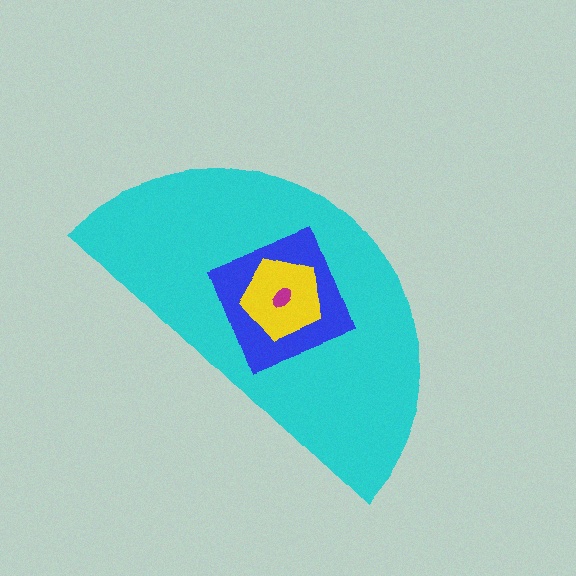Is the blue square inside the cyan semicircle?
Yes.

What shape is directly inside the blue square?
The yellow pentagon.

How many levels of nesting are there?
4.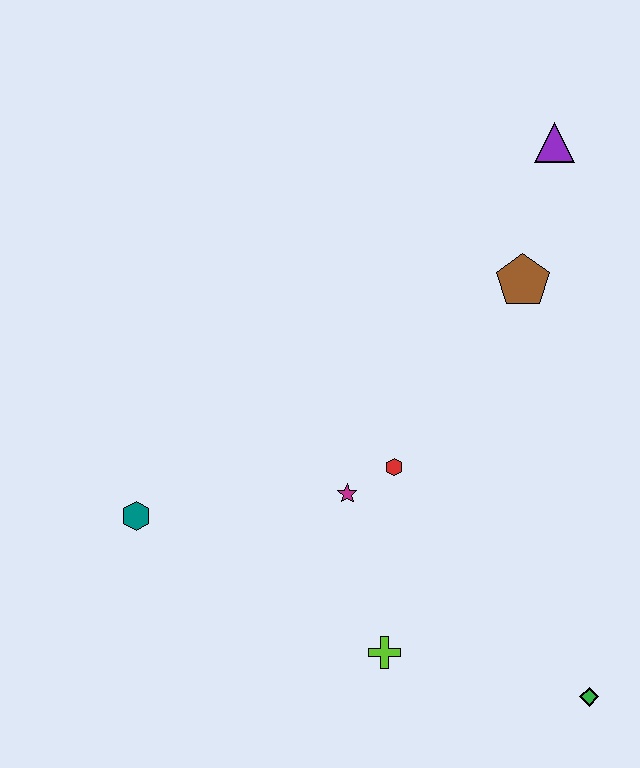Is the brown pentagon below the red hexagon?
No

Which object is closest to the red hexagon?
The magenta star is closest to the red hexagon.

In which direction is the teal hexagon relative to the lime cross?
The teal hexagon is to the left of the lime cross.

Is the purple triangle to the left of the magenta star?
No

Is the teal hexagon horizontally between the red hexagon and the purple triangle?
No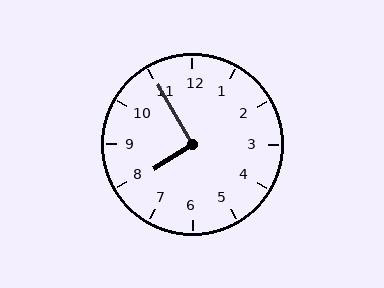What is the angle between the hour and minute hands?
Approximately 92 degrees.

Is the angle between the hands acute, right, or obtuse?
It is right.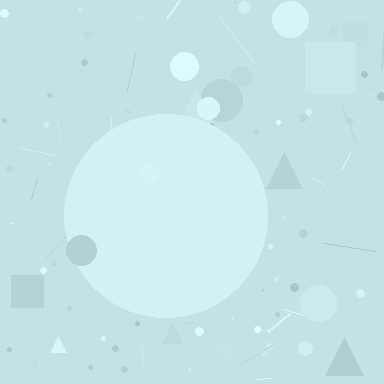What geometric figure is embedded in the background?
A circle is embedded in the background.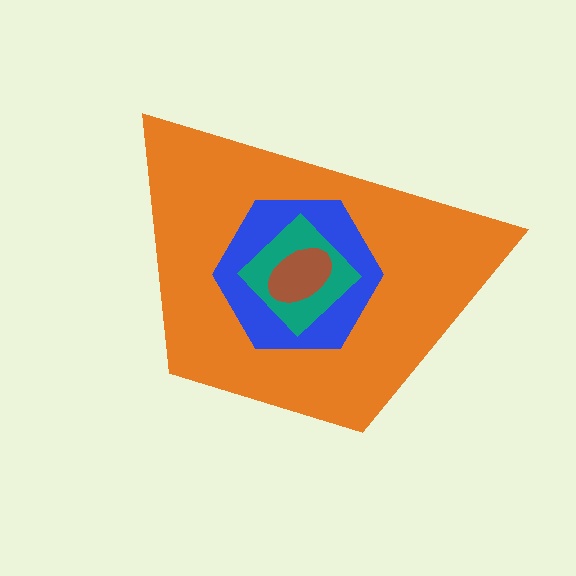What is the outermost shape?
The orange trapezoid.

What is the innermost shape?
The brown ellipse.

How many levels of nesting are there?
4.